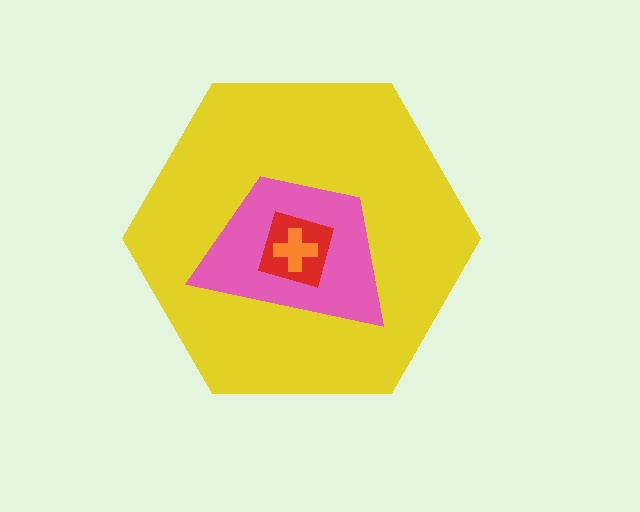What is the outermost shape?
The yellow hexagon.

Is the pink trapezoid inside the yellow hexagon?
Yes.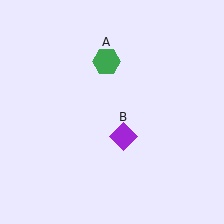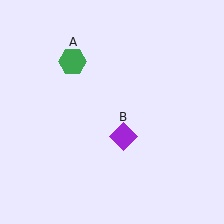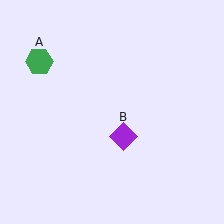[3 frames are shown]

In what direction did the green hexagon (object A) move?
The green hexagon (object A) moved left.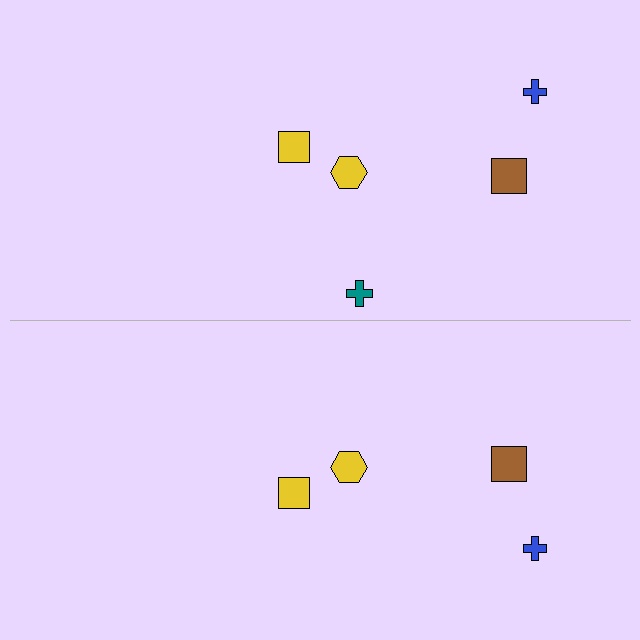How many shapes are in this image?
There are 9 shapes in this image.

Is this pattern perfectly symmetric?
No, the pattern is not perfectly symmetric. A teal cross is missing from the bottom side.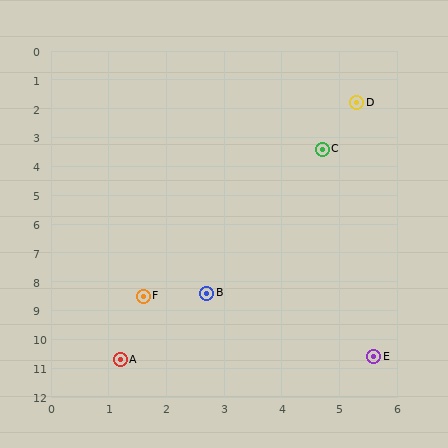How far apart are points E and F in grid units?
Points E and F are about 4.5 grid units apart.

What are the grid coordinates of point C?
Point C is at approximately (4.7, 3.4).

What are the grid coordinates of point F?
Point F is at approximately (1.6, 8.5).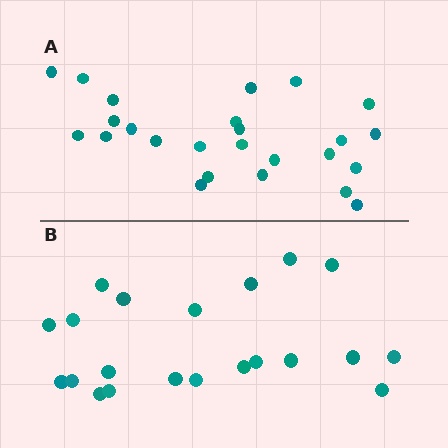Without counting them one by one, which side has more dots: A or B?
Region A (the top region) has more dots.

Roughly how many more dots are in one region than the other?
Region A has about 4 more dots than region B.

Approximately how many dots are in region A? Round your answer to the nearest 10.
About 20 dots. (The exact count is 25, which rounds to 20.)